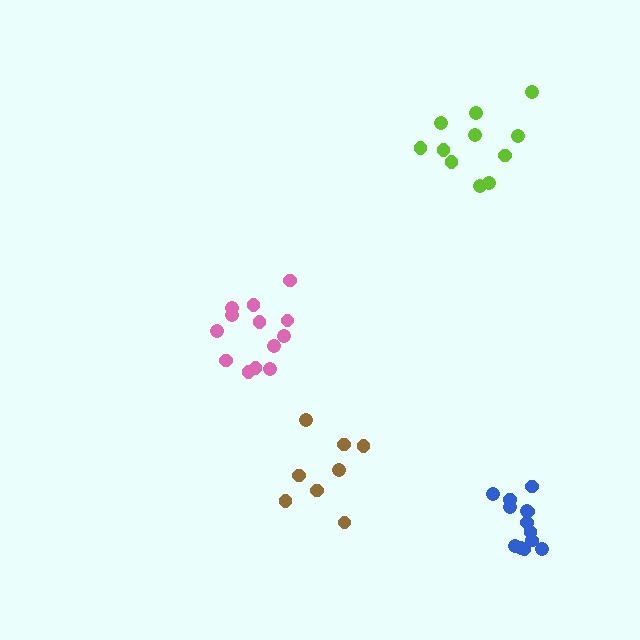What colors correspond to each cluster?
The clusters are colored: pink, blue, lime, brown.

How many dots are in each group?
Group 1: 13 dots, Group 2: 13 dots, Group 3: 11 dots, Group 4: 8 dots (45 total).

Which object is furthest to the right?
The blue cluster is rightmost.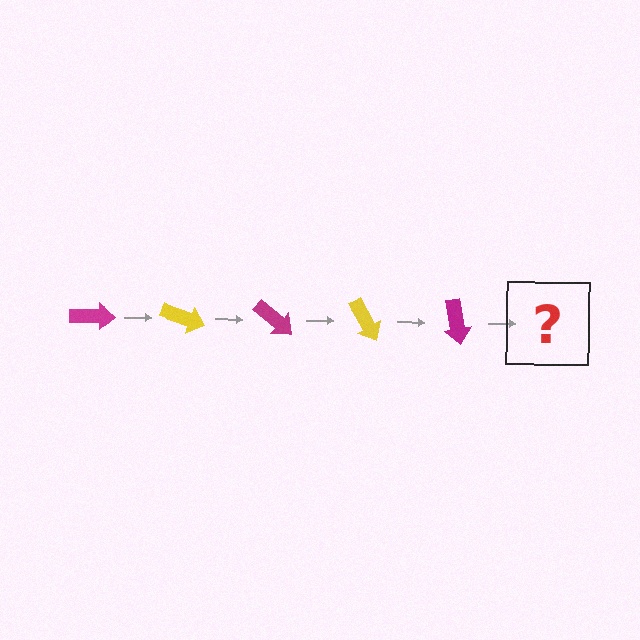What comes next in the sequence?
The next element should be a yellow arrow, rotated 100 degrees from the start.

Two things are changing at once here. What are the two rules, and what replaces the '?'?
The two rules are that it rotates 20 degrees each step and the color cycles through magenta and yellow. The '?' should be a yellow arrow, rotated 100 degrees from the start.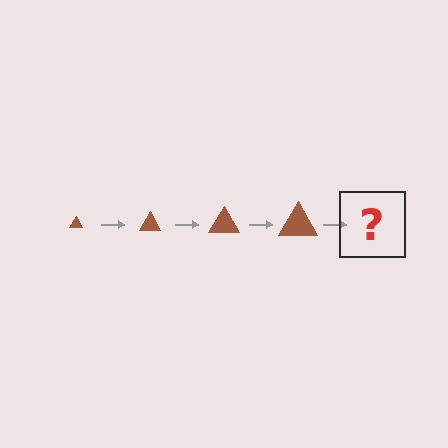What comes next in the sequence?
The next element should be a brown triangle, larger than the previous one.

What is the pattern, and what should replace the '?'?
The pattern is that the triangle gets progressively larger each step. The '?' should be a brown triangle, larger than the previous one.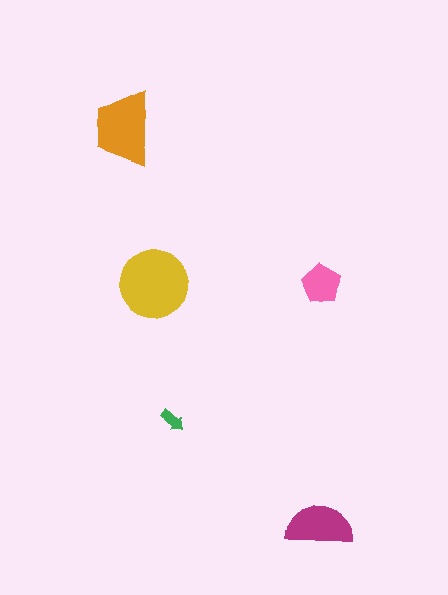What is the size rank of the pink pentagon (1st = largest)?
4th.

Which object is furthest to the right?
The magenta semicircle is rightmost.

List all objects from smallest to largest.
The green arrow, the pink pentagon, the magenta semicircle, the orange trapezoid, the yellow circle.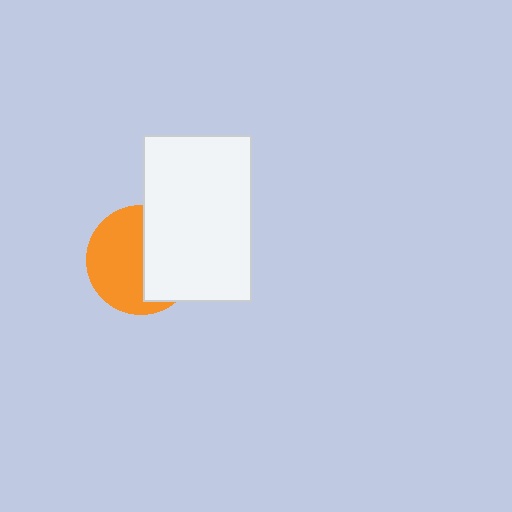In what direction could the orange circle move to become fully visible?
The orange circle could move left. That would shift it out from behind the white rectangle entirely.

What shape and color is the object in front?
The object in front is a white rectangle.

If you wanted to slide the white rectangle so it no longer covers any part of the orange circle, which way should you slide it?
Slide it right — that is the most direct way to separate the two shapes.